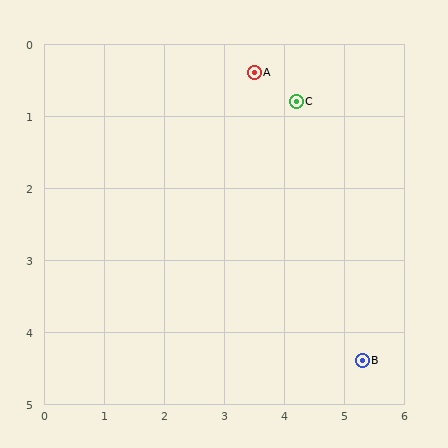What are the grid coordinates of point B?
Point B is at approximately (5.3, 4.4).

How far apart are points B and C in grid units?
Points B and C are about 3.8 grid units apart.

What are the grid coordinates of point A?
Point A is at approximately (3.5, 0.4).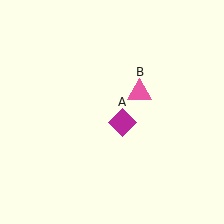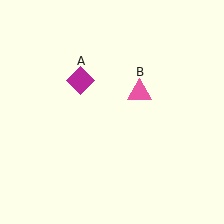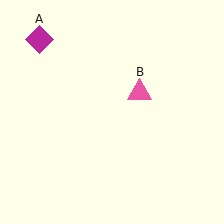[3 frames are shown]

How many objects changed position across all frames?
1 object changed position: magenta diamond (object A).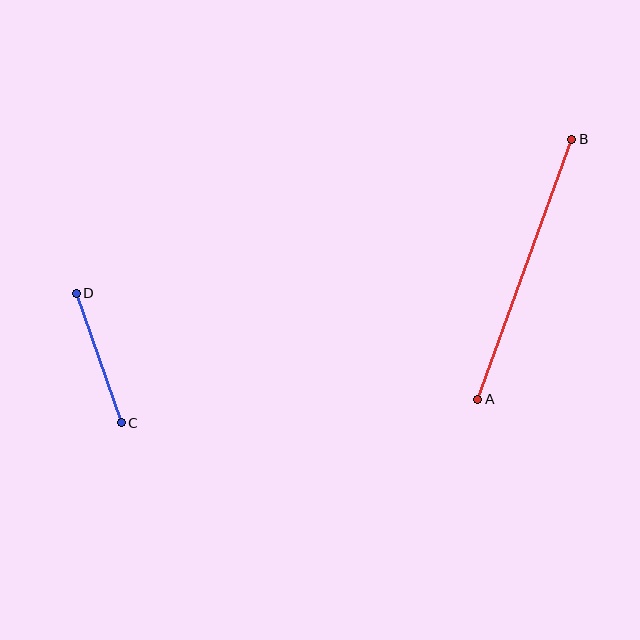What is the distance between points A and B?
The distance is approximately 276 pixels.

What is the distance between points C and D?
The distance is approximately 138 pixels.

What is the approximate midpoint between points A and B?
The midpoint is at approximately (525, 269) pixels.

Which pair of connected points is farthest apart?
Points A and B are farthest apart.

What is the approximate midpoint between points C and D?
The midpoint is at approximately (99, 358) pixels.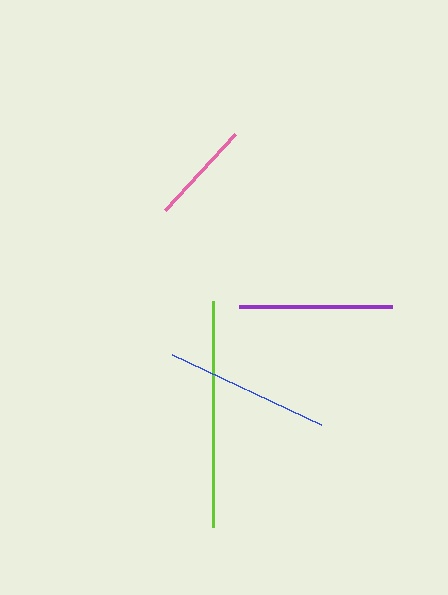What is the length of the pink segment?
The pink segment is approximately 104 pixels long.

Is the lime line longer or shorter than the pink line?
The lime line is longer than the pink line.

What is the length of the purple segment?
The purple segment is approximately 154 pixels long.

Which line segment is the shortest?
The pink line is the shortest at approximately 104 pixels.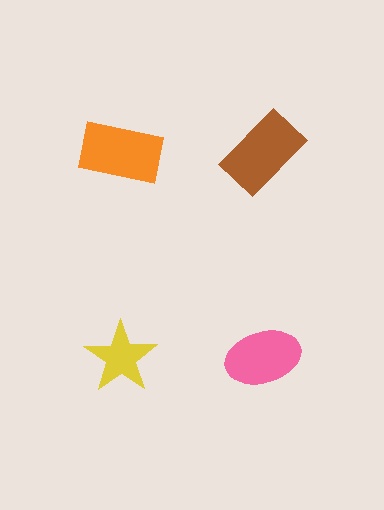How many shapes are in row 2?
2 shapes.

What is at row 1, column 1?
An orange rectangle.